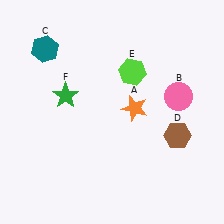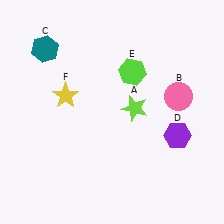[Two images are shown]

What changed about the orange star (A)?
In Image 1, A is orange. In Image 2, it changed to lime.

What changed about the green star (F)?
In Image 1, F is green. In Image 2, it changed to yellow.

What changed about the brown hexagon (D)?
In Image 1, D is brown. In Image 2, it changed to purple.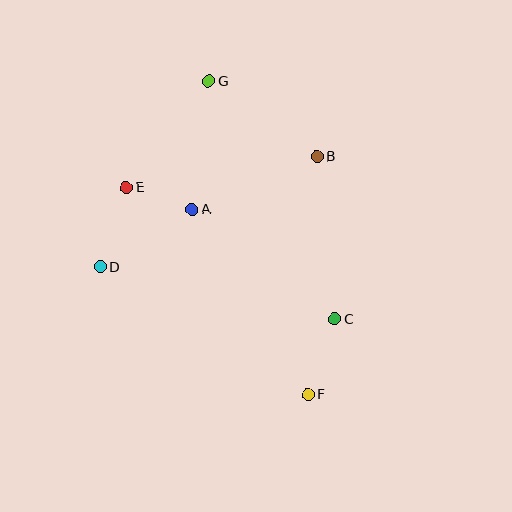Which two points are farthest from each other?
Points F and G are farthest from each other.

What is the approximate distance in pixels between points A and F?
The distance between A and F is approximately 218 pixels.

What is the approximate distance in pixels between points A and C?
The distance between A and C is approximately 180 pixels.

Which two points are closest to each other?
Points A and E are closest to each other.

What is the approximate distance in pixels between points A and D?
The distance between A and D is approximately 108 pixels.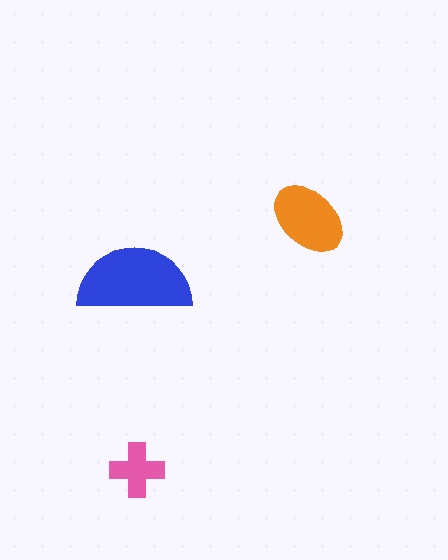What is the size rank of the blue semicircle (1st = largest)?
1st.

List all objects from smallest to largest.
The pink cross, the orange ellipse, the blue semicircle.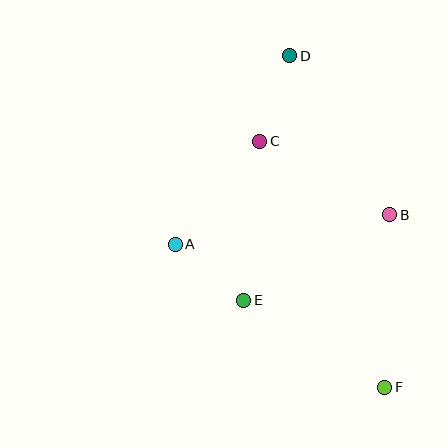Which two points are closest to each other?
Points A and E are closest to each other.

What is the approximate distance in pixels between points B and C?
The distance between B and C is approximately 150 pixels.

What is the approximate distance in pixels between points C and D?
The distance between C and D is approximately 91 pixels.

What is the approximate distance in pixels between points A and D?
The distance between A and D is approximately 221 pixels.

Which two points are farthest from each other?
Points D and F are farthest from each other.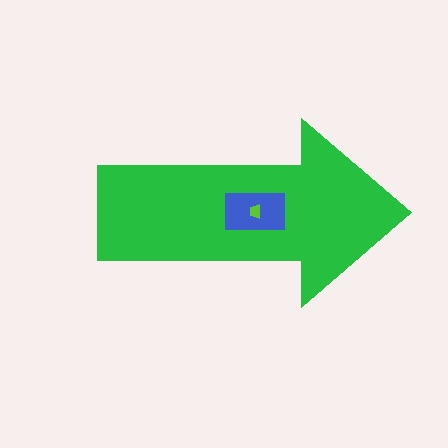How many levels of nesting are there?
3.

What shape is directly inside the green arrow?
The blue rectangle.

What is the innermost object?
The lime trapezoid.